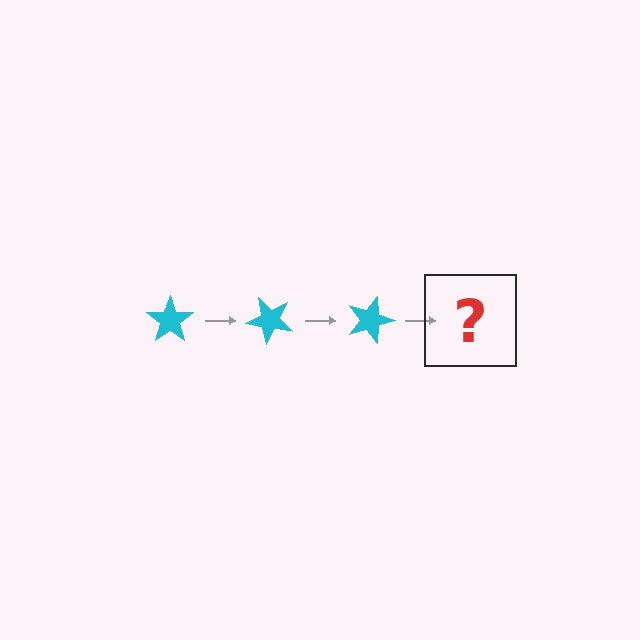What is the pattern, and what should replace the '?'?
The pattern is that the star rotates 45 degrees each step. The '?' should be a cyan star rotated 135 degrees.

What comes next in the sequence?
The next element should be a cyan star rotated 135 degrees.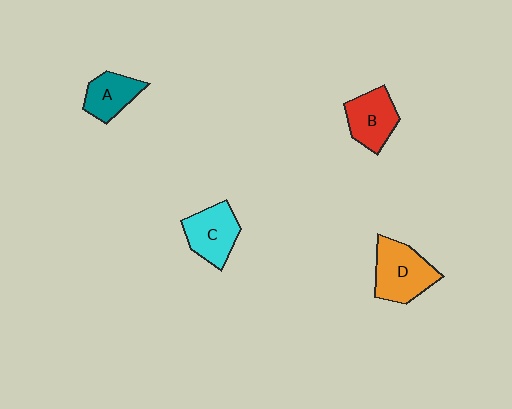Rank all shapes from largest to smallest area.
From largest to smallest: D (orange), C (cyan), B (red), A (teal).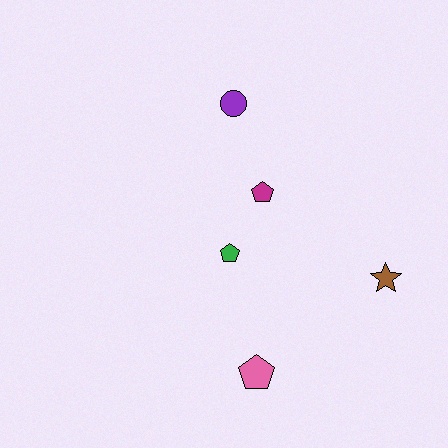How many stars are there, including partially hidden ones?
There is 1 star.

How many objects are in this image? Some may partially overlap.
There are 5 objects.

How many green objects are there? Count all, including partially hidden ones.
There is 1 green object.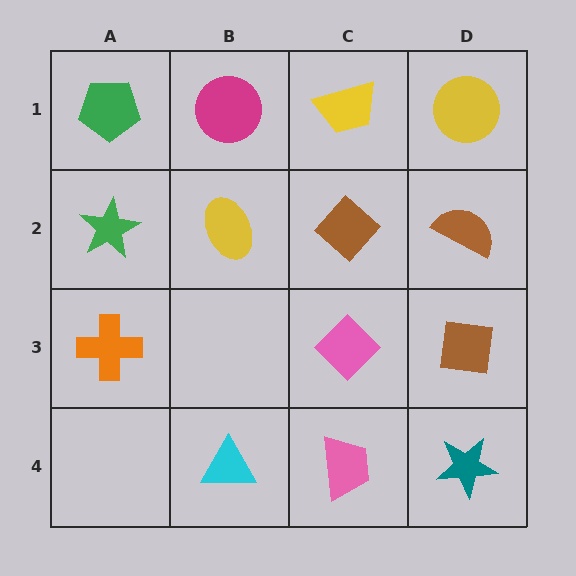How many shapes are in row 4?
3 shapes.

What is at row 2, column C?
A brown diamond.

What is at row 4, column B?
A cyan triangle.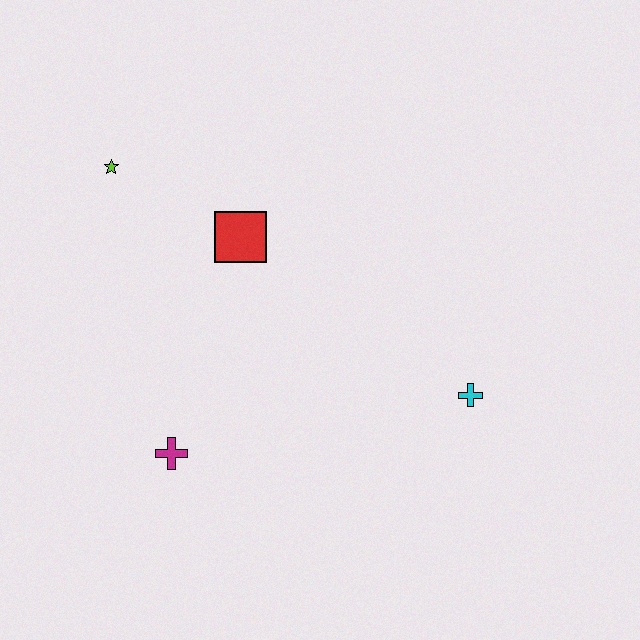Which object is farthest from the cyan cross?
The lime star is farthest from the cyan cross.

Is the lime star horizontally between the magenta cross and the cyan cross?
No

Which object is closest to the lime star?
The red square is closest to the lime star.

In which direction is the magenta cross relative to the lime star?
The magenta cross is below the lime star.